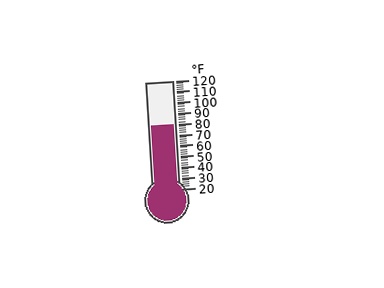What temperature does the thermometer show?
The thermometer shows approximately 80°F.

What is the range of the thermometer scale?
The thermometer scale ranges from 20°F to 120°F.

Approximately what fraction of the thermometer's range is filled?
The thermometer is filled to approximately 60% of its range.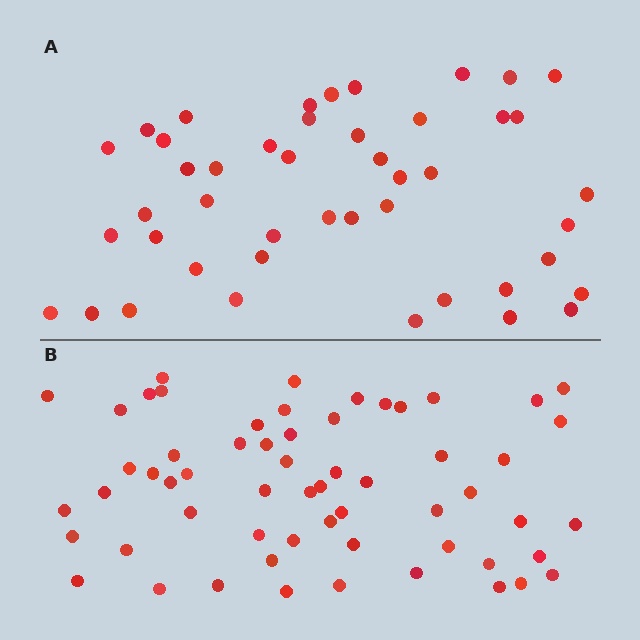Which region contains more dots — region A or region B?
Region B (the bottom region) has more dots.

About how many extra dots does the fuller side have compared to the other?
Region B has approximately 15 more dots than region A.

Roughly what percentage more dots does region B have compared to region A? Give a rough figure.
About 30% more.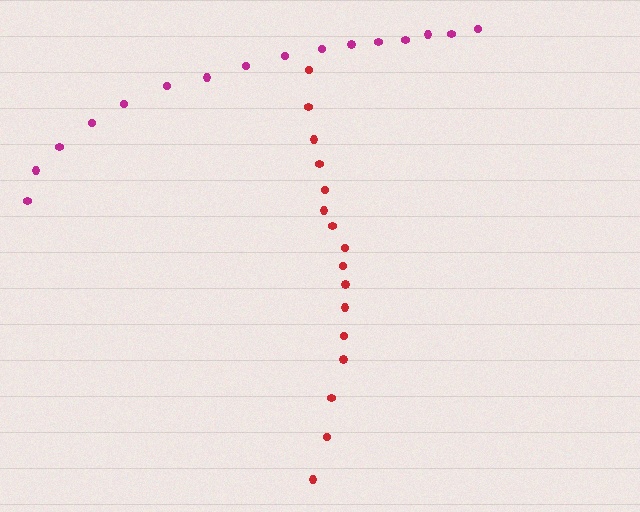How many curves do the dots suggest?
There are 2 distinct paths.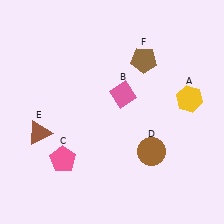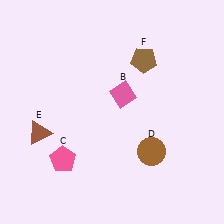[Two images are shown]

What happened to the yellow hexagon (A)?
The yellow hexagon (A) was removed in Image 2. It was in the top-right area of Image 1.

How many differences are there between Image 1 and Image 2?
There is 1 difference between the two images.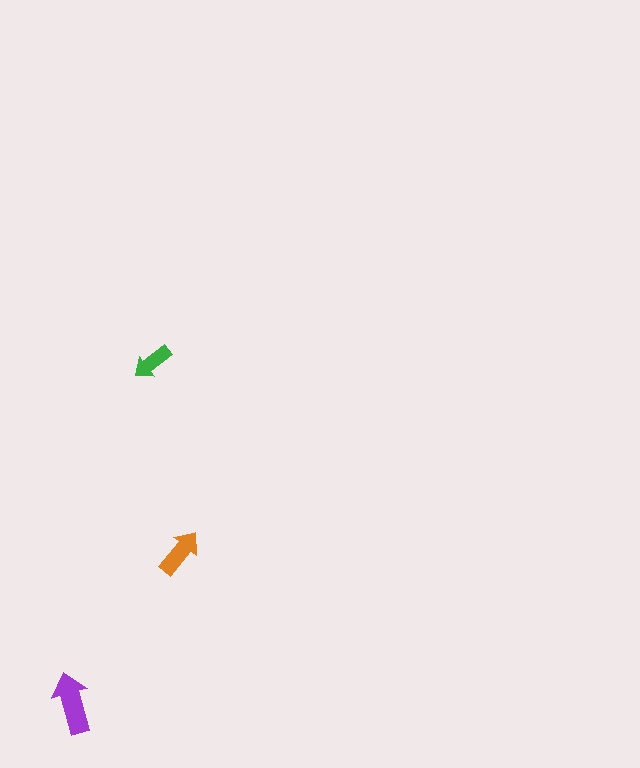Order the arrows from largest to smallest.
the purple one, the orange one, the green one.